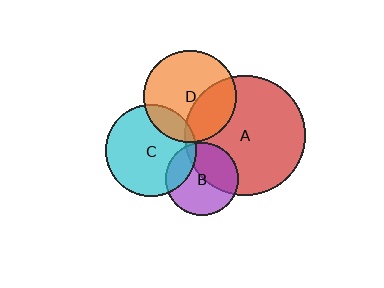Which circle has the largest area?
Circle A (red).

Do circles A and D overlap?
Yes.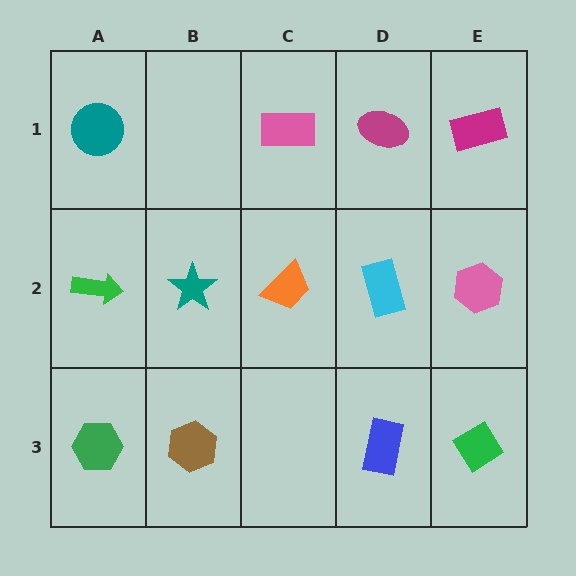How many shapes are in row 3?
4 shapes.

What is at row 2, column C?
An orange trapezoid.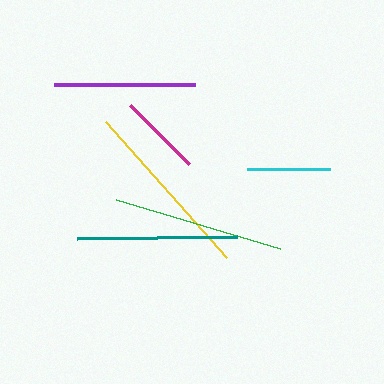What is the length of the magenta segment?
The magenta segment is approximately 84 pixels long.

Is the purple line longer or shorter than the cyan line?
The purple line is longer than the cyan line.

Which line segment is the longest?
The yellow line is the longest at approximately 182 pixels.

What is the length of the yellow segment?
The yellow segment is approximately 182 pixels long.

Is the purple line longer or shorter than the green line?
The green line is longer than the purple line.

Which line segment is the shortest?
The cyan line is the shortest at approximately 83 pixels.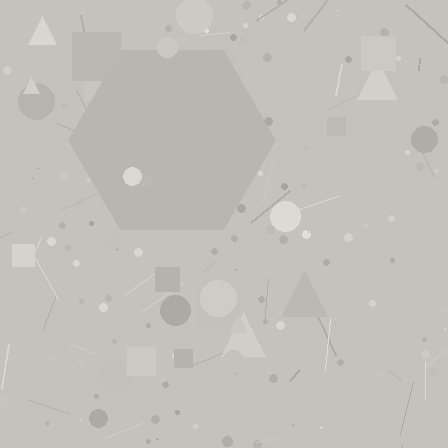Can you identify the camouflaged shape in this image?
The camouflaged shape is a hexagon.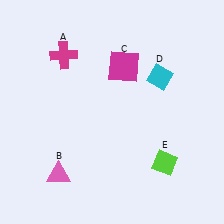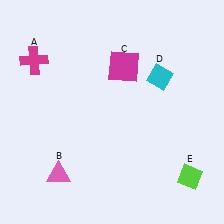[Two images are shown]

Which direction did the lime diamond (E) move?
The lime diamond (E) moved right.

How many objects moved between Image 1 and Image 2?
2 objects moved between the two images.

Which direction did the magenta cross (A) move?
The magenta cross (A) moved left.